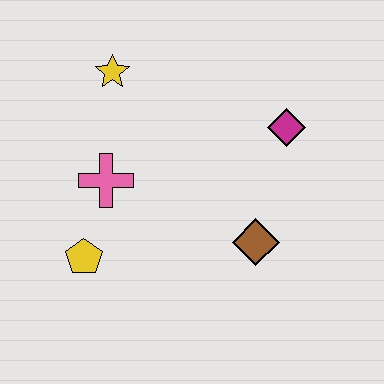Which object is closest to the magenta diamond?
The brown diamond is closest to the magenta diamond.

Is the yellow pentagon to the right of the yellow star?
No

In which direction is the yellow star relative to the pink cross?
The yellow star is above the pink cross.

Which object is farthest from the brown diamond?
The yellow star is farthest from the brown diamond.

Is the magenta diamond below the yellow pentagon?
No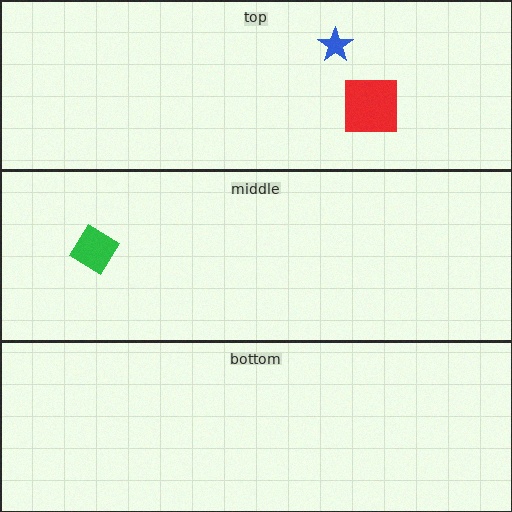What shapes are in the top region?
The red square, the blue star.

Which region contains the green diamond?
The middle region.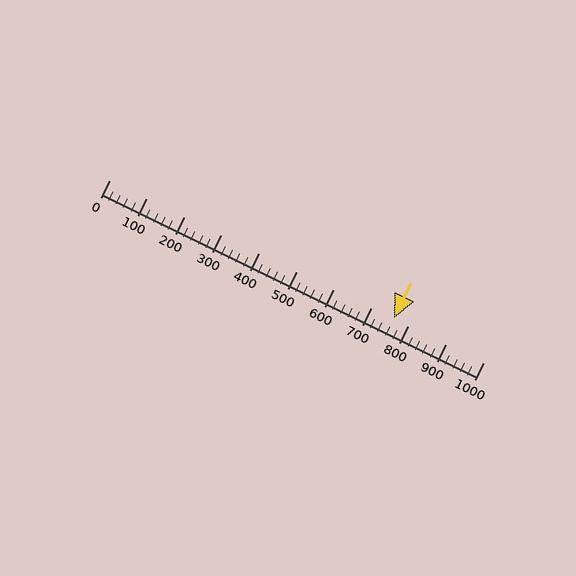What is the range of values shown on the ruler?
The ruler shows values from 0 to 1000.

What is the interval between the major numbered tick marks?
The major tick marks are spaced 100 units apart.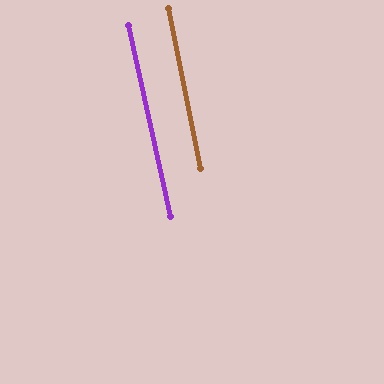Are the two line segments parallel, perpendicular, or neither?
Parallel — their directions differ by only 0.9°.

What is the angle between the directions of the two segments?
Approximately 1 degree.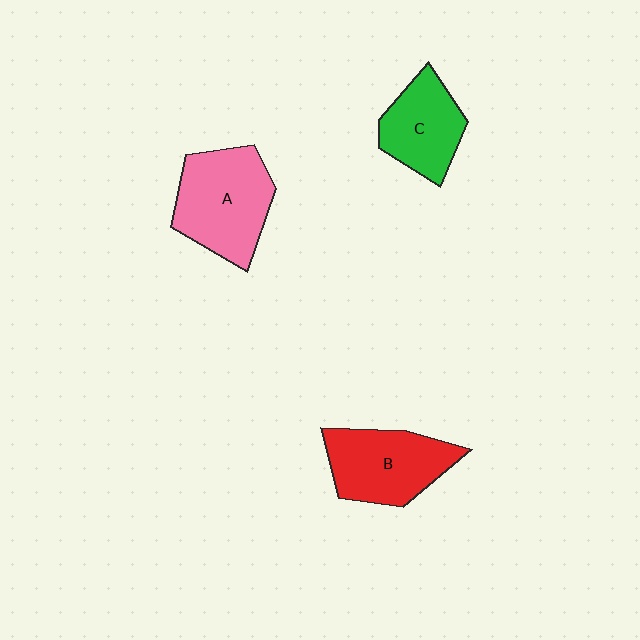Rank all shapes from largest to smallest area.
From largest to smallest: A (pink), B (red), C (green).